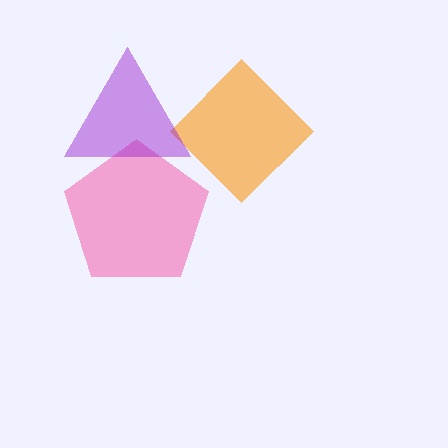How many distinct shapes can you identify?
There are 3 distinct shapes: an orange diamond, a pink pentagon, a purple triangle.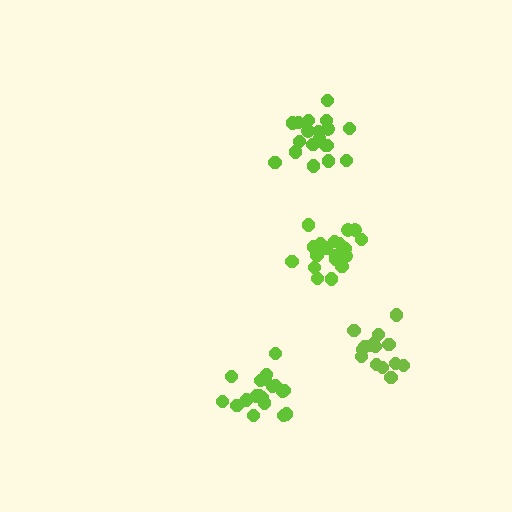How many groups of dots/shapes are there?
There are 4 groups.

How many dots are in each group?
Group 1: 20 dots, Group 2: 20 dots, Group 3: 19 dots, Group 4: 16 dots (75 total).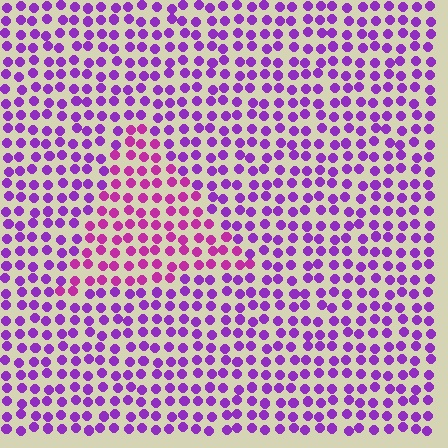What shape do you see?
I see a triangle.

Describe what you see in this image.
The image is filled with small purple elements in a uniform arrangement. A triangle-shaped region is visible where the elements are tinted to a slightly different hue, forming a subtle color boundary.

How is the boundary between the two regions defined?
The boundary is defined purely by a slight shift in hue (about 31 degrees). Spacing, size, and orientation are identical on both sides.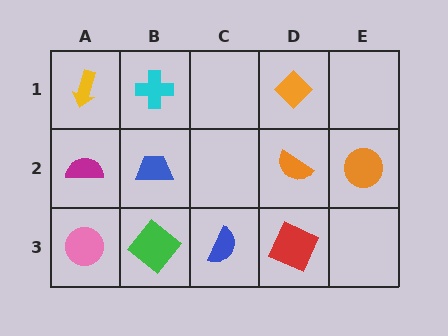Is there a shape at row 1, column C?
No, that cell is empty.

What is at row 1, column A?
A yellow arrow.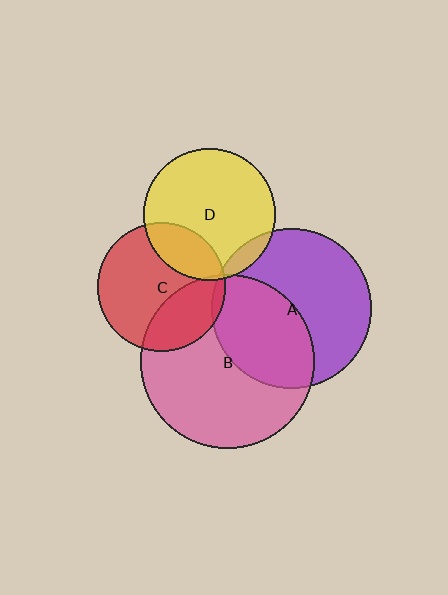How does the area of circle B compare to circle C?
Approximately 1.8 times.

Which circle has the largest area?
Circle B (pink).